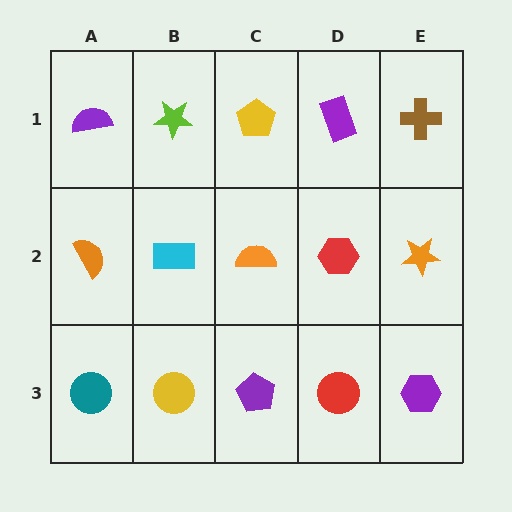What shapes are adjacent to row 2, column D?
A purple rectangle (row 1, column D), a red circle (row 3, column D), an orange semicircle (row 2, column C), an orange star (row 2, column E).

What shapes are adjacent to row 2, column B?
A lime star (row 1, column B), a yellow circle (row 3, column B), an orange semicircle (row 2, column A), an orange semicircle (row 2, column C).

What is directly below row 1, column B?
A cyan rectangle.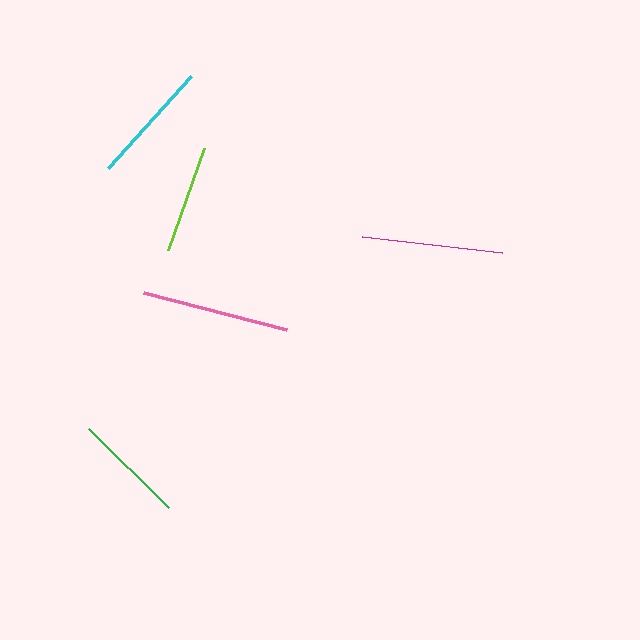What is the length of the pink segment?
The pink segment is approximately 148 pixels long.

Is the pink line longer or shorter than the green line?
The pink line is longer than the green line.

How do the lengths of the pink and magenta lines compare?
The pink and magenta lines are approximately the same length.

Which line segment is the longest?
The pink line is the longest at approximately 148 pixels.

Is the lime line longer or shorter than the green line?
The green line is longer than the lime line.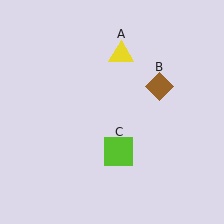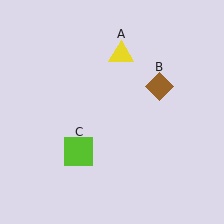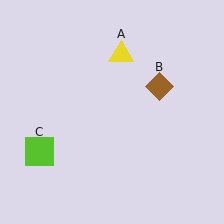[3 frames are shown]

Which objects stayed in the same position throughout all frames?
Yellow triangle (object A) and brown diamond (object B) remained stationary.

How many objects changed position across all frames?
1 object changed position: lime square (object C).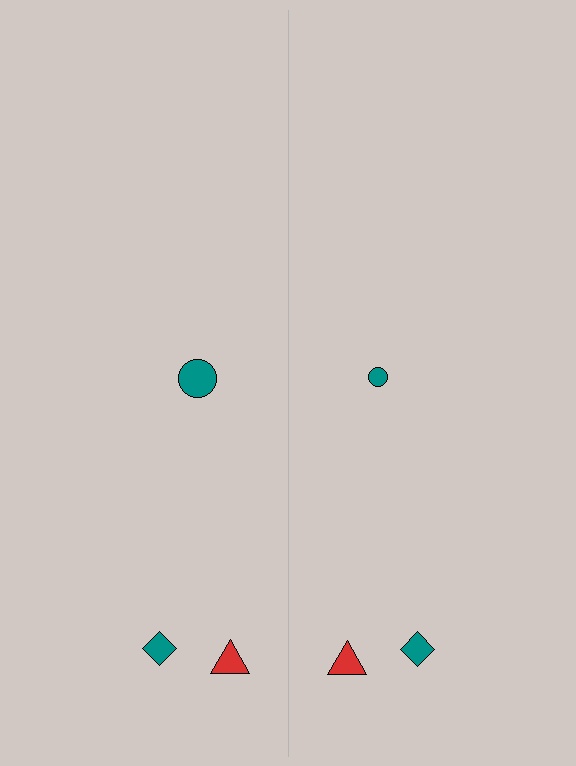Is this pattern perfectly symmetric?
No, the pattern is not perfectly symmetric. The teal circle on the right side has a different size than its mirror counterpart.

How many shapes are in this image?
There are 6 shapes in this image.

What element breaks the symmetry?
The teal circle on the right side has a different size than its mirror counterpart.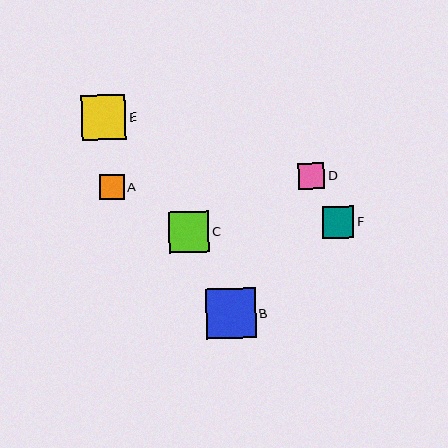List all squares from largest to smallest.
From largest to smallest: B, E, C, F, D, A.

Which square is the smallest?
Square A is the smallest with a size of approximately 25 pixels.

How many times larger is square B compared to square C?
Square B is approximately 1.2 times the size of square C.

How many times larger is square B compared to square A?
Square B is approximately 2.0 times the size of square A.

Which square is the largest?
Square B is the largest with a size of approximately 50 pixels.